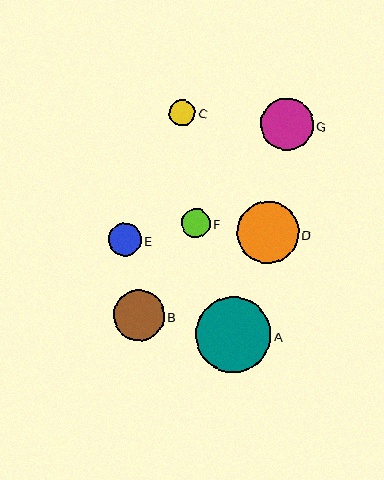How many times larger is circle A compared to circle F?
Circle A is approximately 2.6 times the size of circle F.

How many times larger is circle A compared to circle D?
Circle A is approximately 1.2 times the size of circle D.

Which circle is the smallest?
Circle C is the smallest with a size of approximately 26 pixels.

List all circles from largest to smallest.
From largest to smallest: A, D, G, B, E, F, C.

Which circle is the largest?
Circle A is the largest with a size of approximately 75 pixels.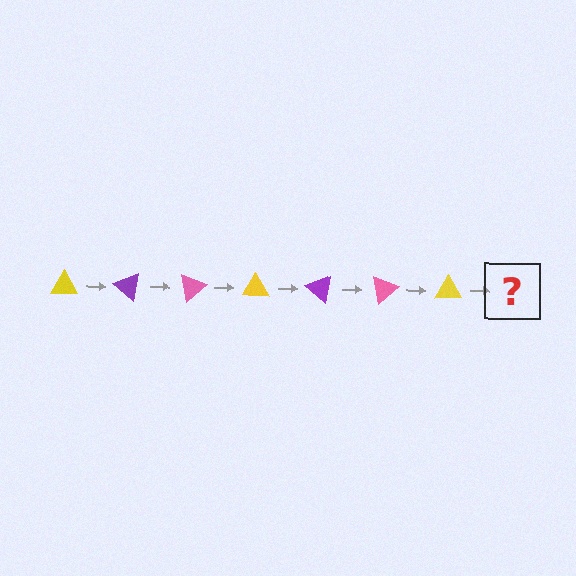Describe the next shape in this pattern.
It should be a purple triangle, rotated 280 degrees from the start.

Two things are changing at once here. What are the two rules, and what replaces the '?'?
The two rules are that it rotates 40 degrees each step and the color cycles through yellow, purple, and pink. The '?' should be a purple triangle, rotated 280 degrees from the start.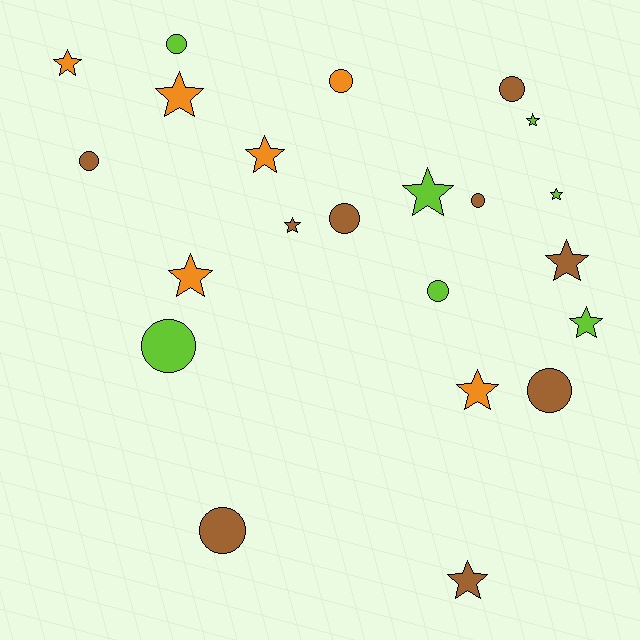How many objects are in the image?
There are 22 objects.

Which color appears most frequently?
Brown, with 9 objects.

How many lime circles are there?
There are 3 lime circles.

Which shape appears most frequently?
Star, with 12 objects.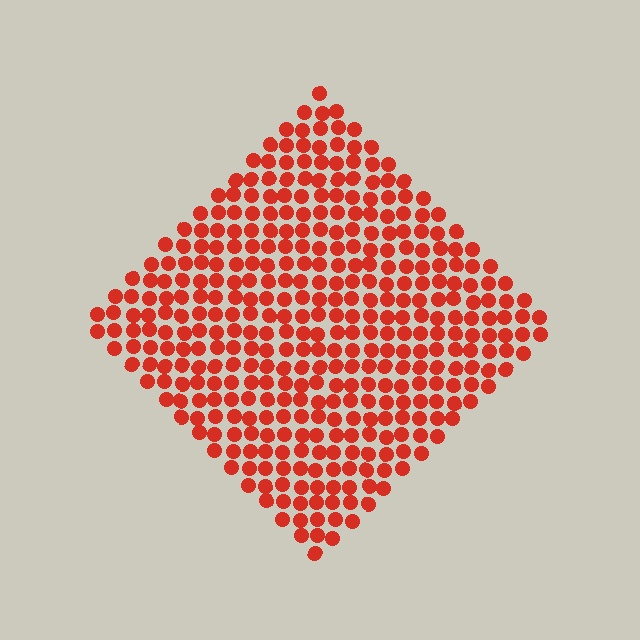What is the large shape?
The large shape is a diamond.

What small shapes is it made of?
It is made of small circles.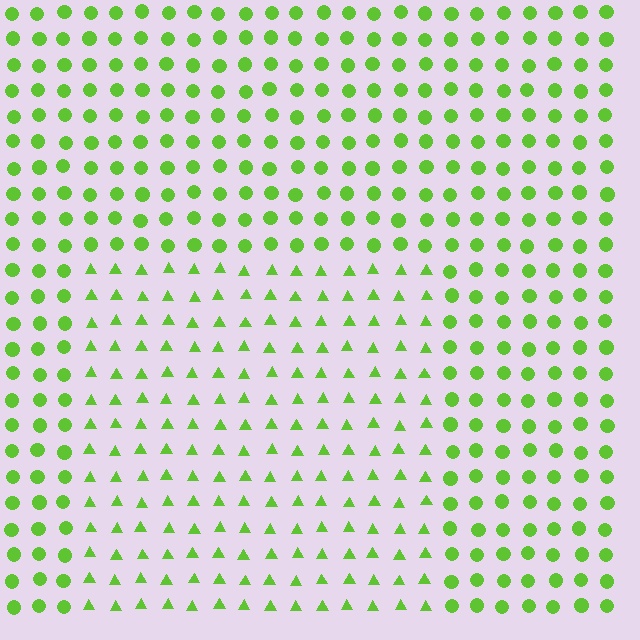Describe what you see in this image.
The image is filled with small lime elements arranged in a uniform grid. A rectangle-shaped region contains triangles, while the surrounding area contains circles. The boundary is defined purely by the change in element shape.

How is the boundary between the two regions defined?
The boundary is defined by a change in element shape: triangles inside vs. circles outside. All elements share the same color and spacing.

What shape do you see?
I see a rectangle.